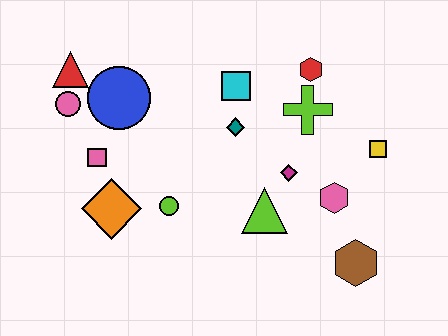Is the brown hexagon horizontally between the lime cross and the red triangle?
No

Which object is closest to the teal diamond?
The cyan square is closest to the teal diamond.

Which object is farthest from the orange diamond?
The yellow square is farthest from the orange diamond.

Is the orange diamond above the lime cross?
No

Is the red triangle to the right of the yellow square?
No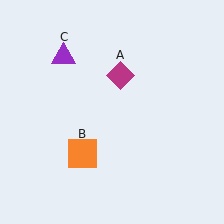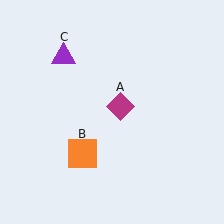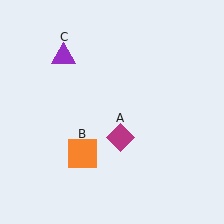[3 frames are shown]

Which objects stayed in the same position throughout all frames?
Orange square (object B) and purple triangle (object C) remained stationary.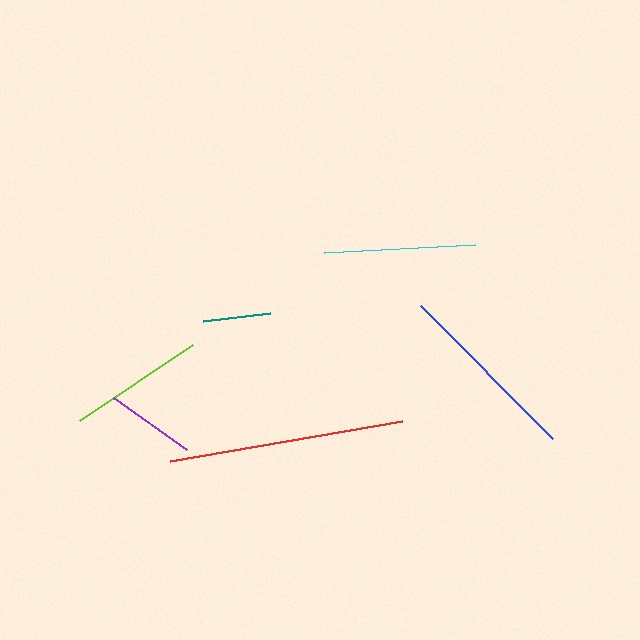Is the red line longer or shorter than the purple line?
The red line is longer than the purple line.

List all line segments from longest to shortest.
From longest to shortest: red, blue, cyan, lime, purple, teal.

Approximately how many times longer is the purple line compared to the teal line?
The purple line is approximately 1.3 times the length of the teal line.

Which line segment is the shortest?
The teal line is the shortest at approximately 68 pixels.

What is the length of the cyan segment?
The cyan segment is approximately 151 pixels long.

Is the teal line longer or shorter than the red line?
The red line is longer than the teal line.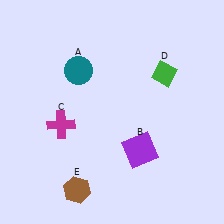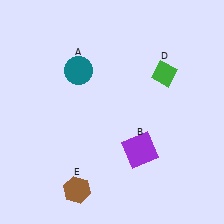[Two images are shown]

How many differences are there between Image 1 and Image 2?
There is 1 difference between the two images.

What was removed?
The magenta cross (C) was removed in Image 2.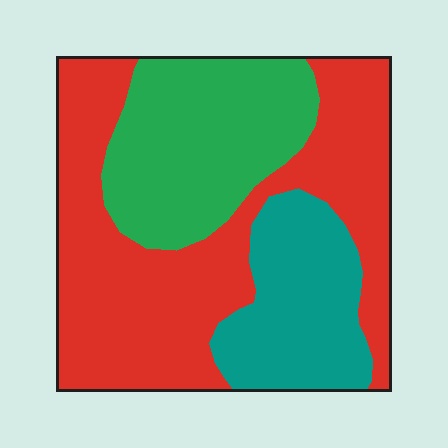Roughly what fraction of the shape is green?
Green covers about 30% of the shape.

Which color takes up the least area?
Teal, at roughly 20%.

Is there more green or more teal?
Green.